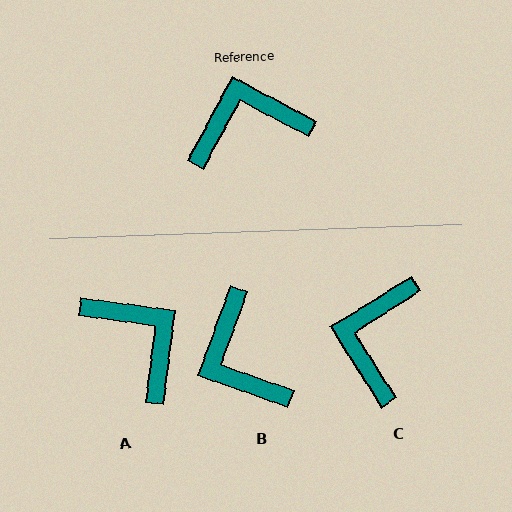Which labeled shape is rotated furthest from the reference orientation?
B, about 98 degrees away.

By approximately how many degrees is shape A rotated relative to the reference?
Approximately 69 degrees clockwise.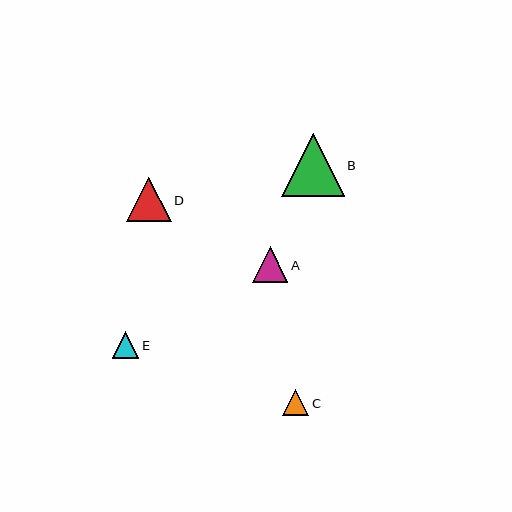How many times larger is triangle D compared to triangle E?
Triangle D is approximately 1.7 times the size of triangle E.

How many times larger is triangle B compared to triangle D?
Triangle B is approximately 1.4 times the size of triangle D.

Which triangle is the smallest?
Triangle C is the smallest with a size of approximately 26 pixels.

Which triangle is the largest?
Triangle B is the largest with a size of approximately 62 pixels.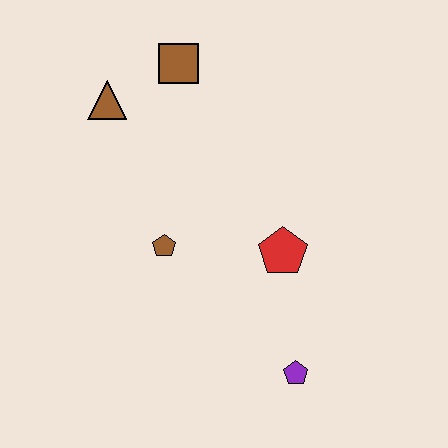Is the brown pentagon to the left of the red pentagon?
Yes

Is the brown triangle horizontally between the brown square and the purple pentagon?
No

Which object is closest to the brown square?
The brown triangle is closest to the brown square.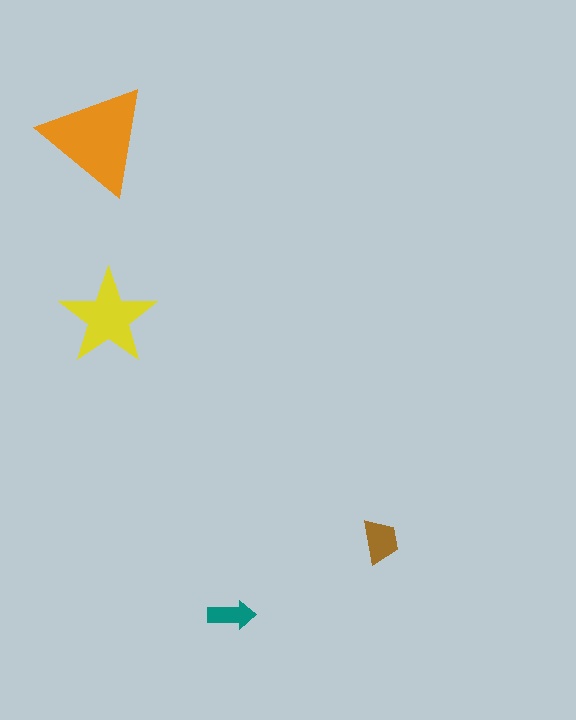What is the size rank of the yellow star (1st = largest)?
2nd.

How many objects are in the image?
There are 4 objects in the image.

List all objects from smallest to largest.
The teal arrow, the brown trapezoid, the yellow star, the orange triangle.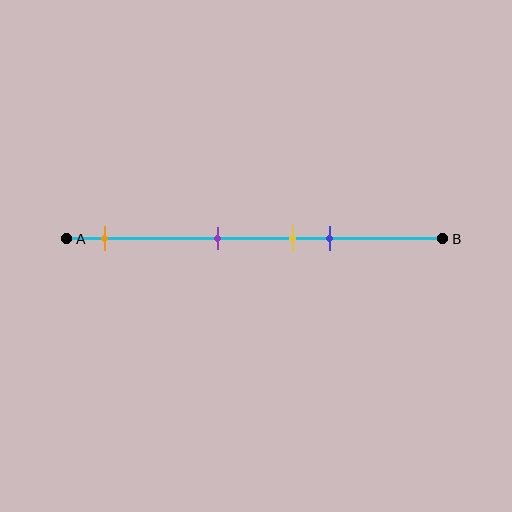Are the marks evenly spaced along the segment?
No, the marks are not evenly spaced.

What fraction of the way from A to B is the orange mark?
The orange mark is approximately 10% (0.1) of the way from A to B.